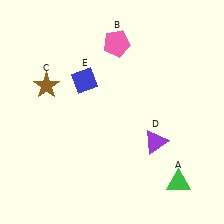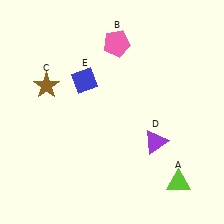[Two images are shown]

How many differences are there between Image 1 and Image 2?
There is 1 difference between the two images.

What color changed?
The triangle (A) changed from green in Image 1 to lime in Image 2.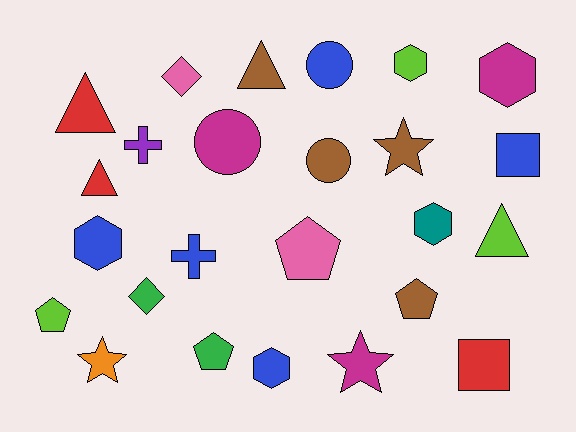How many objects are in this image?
There are 25 objects.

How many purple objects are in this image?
There is 1 purple object.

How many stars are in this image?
There are 3 stars.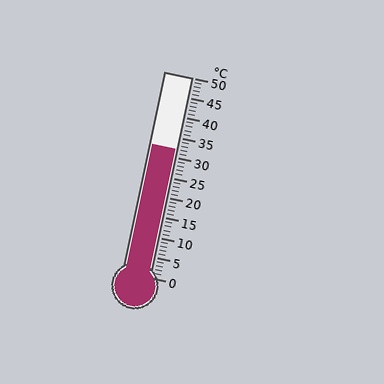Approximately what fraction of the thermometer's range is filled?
The thermometer is filled to approximately 65% of its range.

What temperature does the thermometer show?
The thermometer shows approximately 32°C.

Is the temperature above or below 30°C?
The temperature is above 30°C.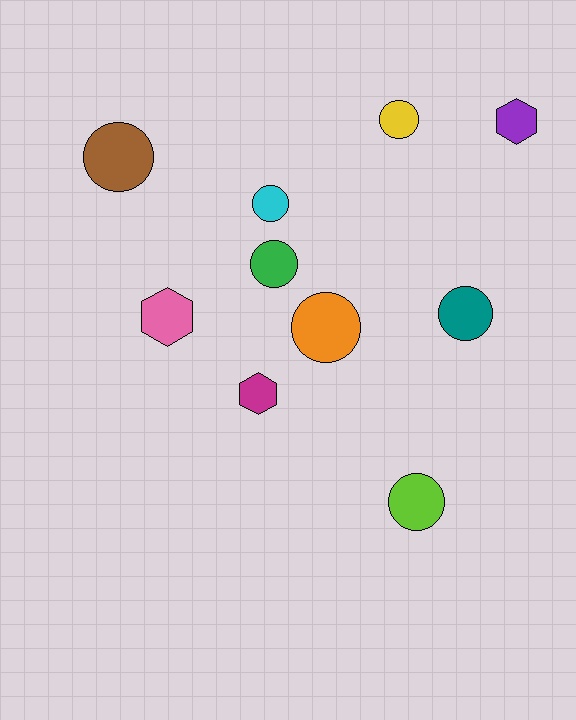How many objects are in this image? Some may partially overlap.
There are 10 objects.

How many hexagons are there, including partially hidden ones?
There are 3 hexagons.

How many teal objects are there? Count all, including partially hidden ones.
There is 1 teal object.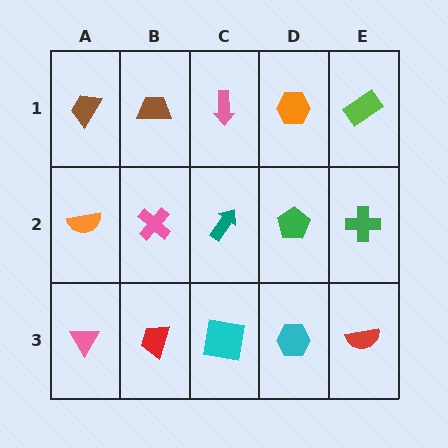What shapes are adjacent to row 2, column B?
A brown trapezoid (row 1, column B), a red trapezoid (row 3, column B), an orange semicircle (row 2, column A), a teal arrow (row 2, column C).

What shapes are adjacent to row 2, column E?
A lime rectangle (row 1, column E), a red semicircle (row 3, column E), a green pentagon (row 2, column D).